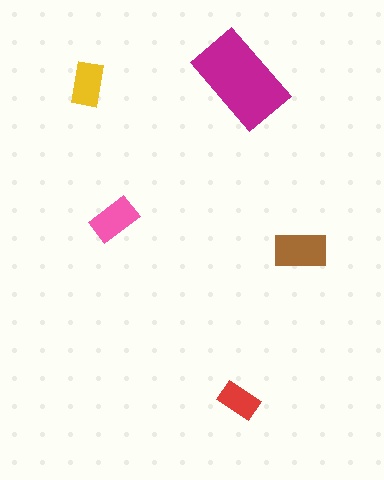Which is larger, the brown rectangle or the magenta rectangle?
The magenta one.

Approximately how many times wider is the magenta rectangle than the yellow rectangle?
About 2 times wider.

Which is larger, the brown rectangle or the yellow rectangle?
The brown one.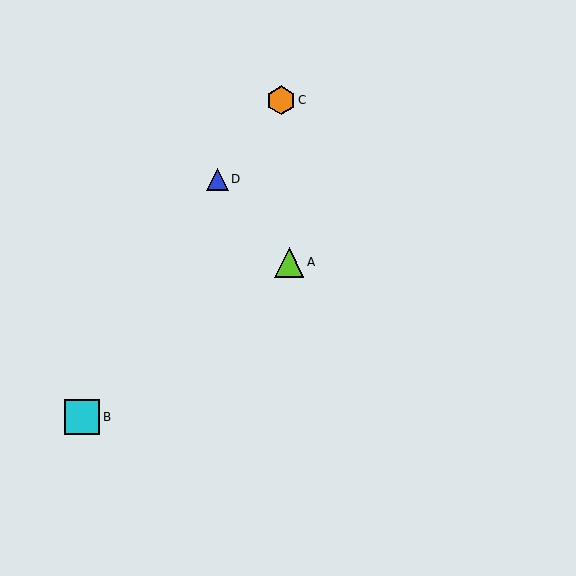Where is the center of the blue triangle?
The center of the blue triangle is at (217, 179).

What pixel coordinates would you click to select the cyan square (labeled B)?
Click at (82, 417) to select the cyan square B.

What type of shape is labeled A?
Shape A is a lime triangle.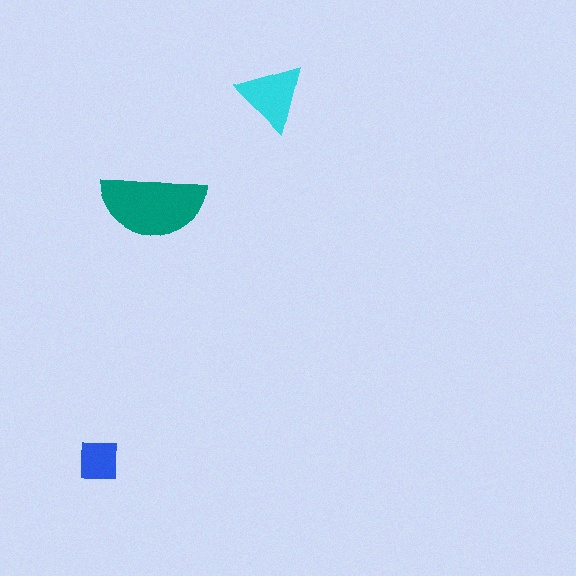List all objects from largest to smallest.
The teal semicircle, the cyan triangle, the blue square.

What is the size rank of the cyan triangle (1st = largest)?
2nd.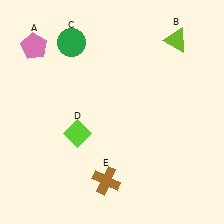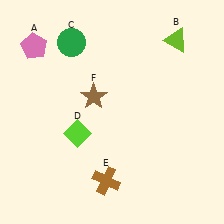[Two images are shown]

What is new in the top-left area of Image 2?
A brown star (F) was added in the top-left area of Image 2.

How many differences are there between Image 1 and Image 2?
There is 1 difference between the two images.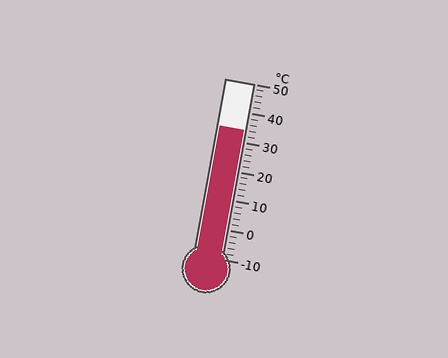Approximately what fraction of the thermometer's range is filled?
The thermometer is filled to approximately 75% of its range.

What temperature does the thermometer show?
The thermometer shows approximately 34°C.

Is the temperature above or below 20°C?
The temperature is above 20°C.